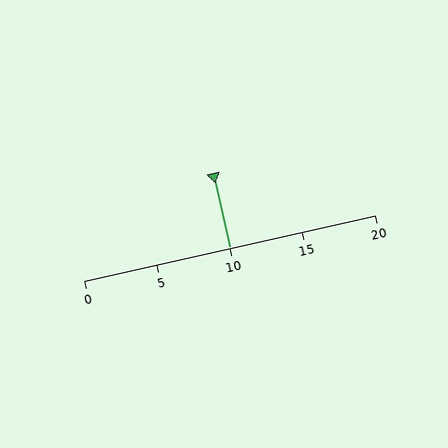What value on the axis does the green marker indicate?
The marker indicates approximately 10.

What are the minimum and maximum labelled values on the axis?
The axis runs from 0 to 20.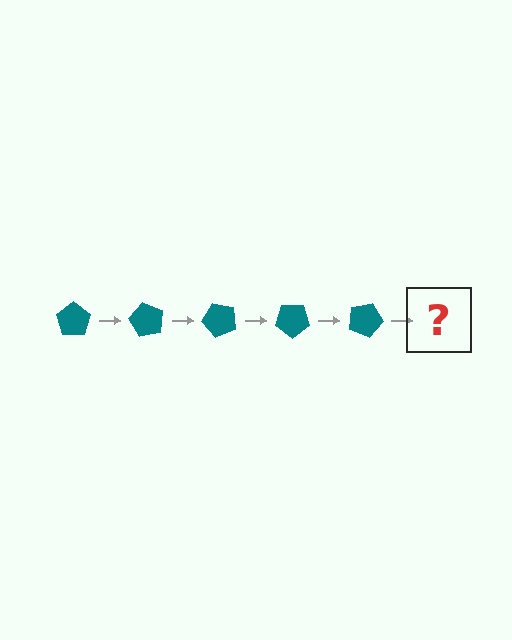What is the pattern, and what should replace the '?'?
The pattern is that the pentagon rotates 60 degrees each step. The '?' should be a teal pentagon rotated 300 degrees.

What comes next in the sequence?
The next element should be a teal pentagon rotated 300 degrees.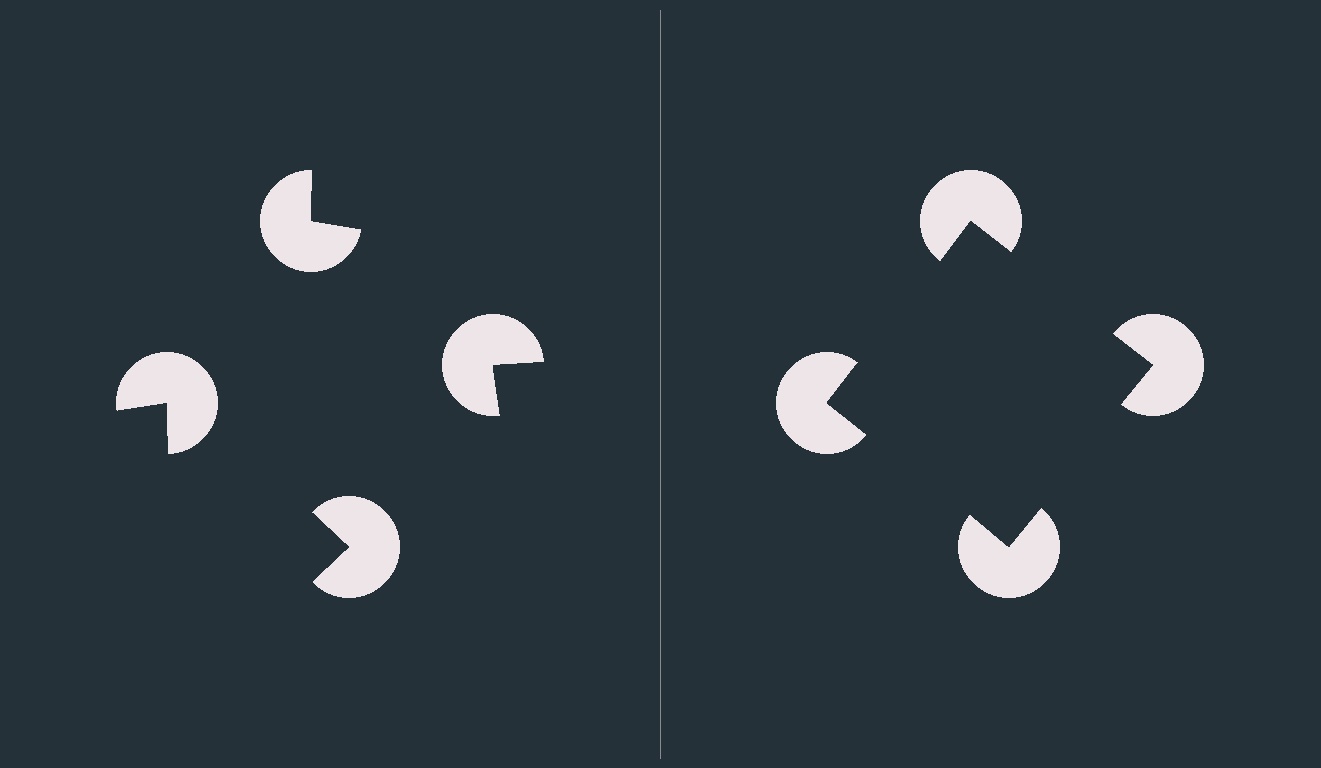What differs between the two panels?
The pac-man discs are positioned identically on both sides; only the wedge orientations differ. On the right they align to a square; on the left they are misaligned.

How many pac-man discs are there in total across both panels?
8 — 4 on each side.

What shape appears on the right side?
An illusory square.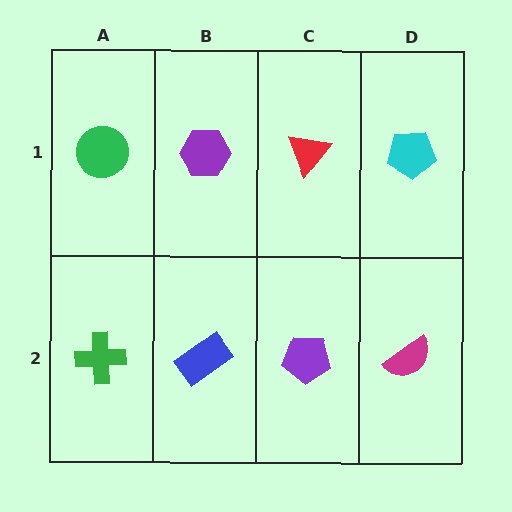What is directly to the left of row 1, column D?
A red triangle.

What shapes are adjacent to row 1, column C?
A purple pentagon (row 2, column C), a purple hexagon (row 1, column B), a cyan pentagon (row 1, column D).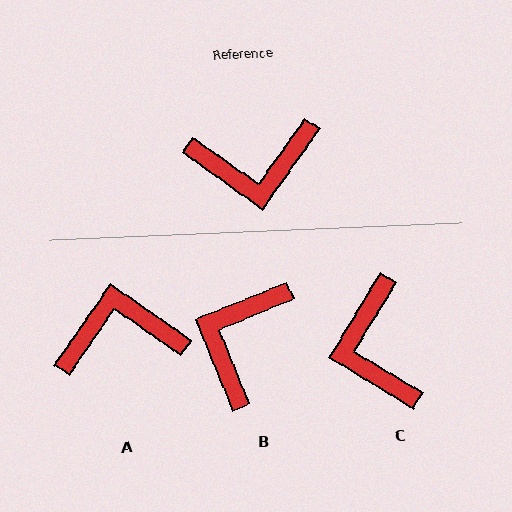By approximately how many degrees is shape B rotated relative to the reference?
Approximately 123 degrees clockwise.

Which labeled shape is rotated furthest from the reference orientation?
A, about 180 degrees away.